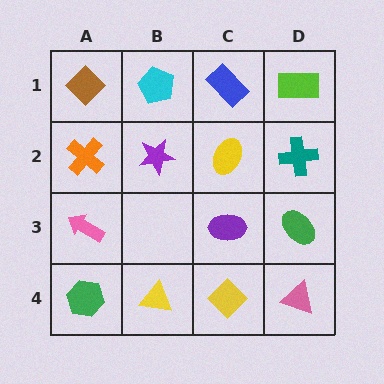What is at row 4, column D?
A pink triangle.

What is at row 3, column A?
A pink arrow.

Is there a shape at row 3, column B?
No, that cell is empty.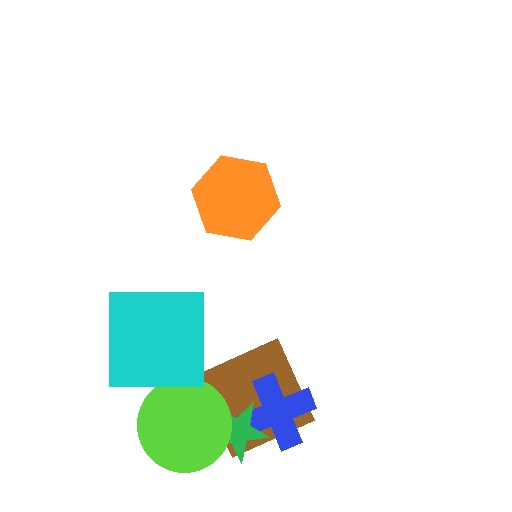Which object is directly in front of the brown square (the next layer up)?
The blue cross is directly in front of the brown square.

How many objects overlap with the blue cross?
2 objects overlap with the blue cross.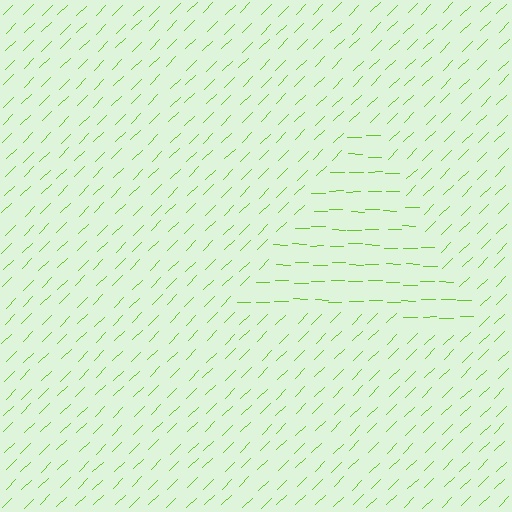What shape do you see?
I see a triangle.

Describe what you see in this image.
The image is filled with small lime line segments. A triangle region in the image has lines oriented differently from the surrounding lines, creating a visible texture boundary.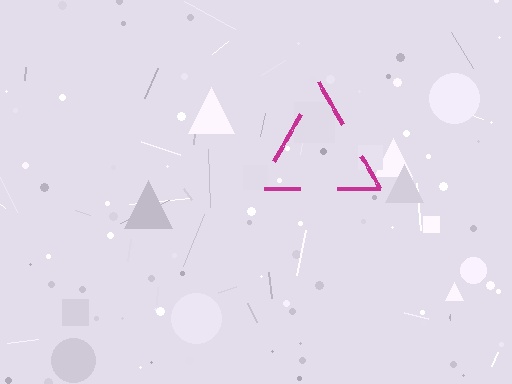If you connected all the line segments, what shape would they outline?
They would outline a triangle.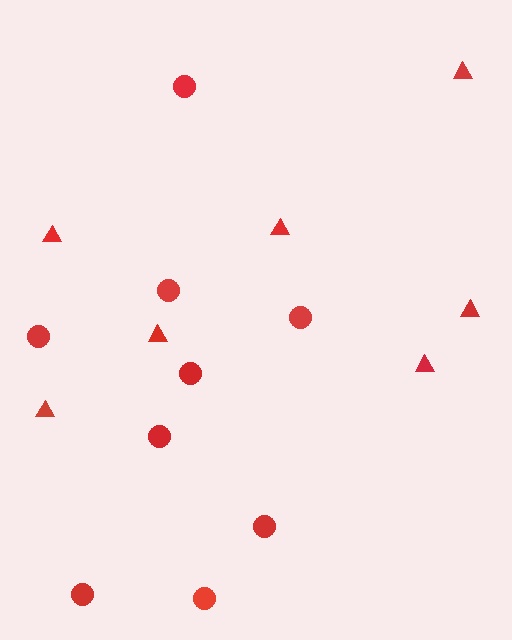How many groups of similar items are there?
There are 2 groups: one group of circles (9) and one group of triangles (7).